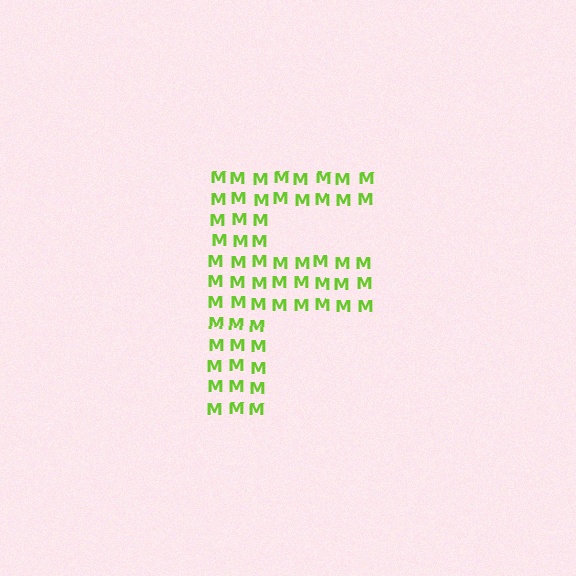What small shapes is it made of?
It is made of small letter M's.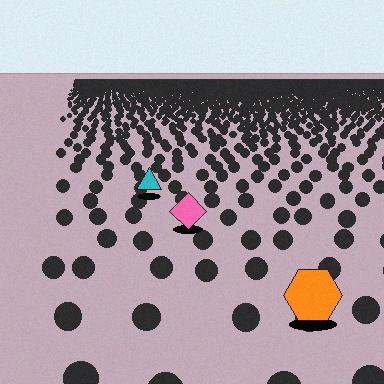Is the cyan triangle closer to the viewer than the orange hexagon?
No. The orange hexagon is closer — you can tell from the texture gradient: the ground texture is coarser near it.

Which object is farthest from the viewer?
The cyan triangle is farthest from the viewer. It appears smaller and the ground texture around it is denser.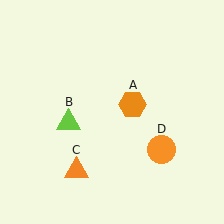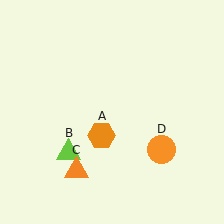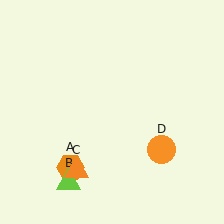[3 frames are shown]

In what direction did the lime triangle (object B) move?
The lime triangle (object B) moved down.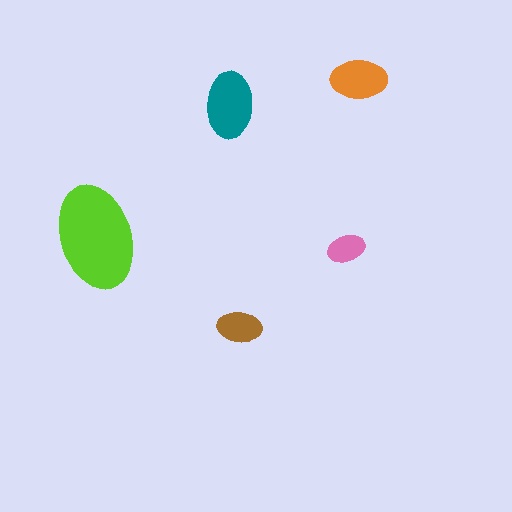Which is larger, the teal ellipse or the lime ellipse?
The lime one.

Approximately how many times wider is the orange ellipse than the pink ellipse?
About 1.5 times wider.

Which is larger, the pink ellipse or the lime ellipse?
The lime one.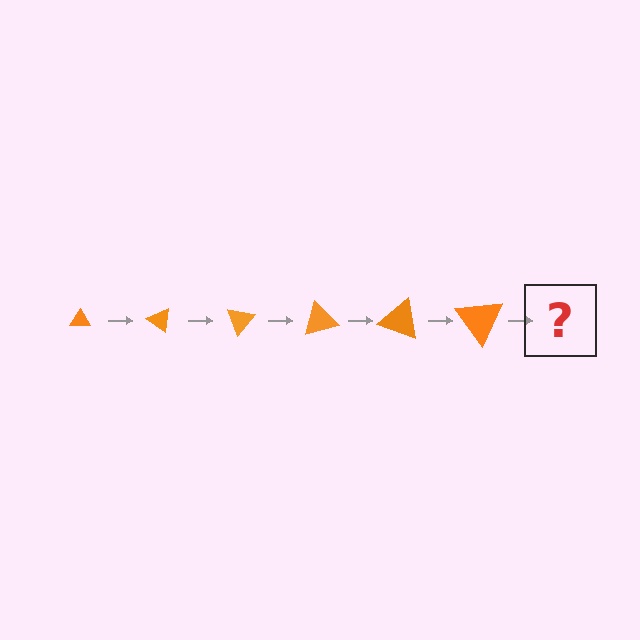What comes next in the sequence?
The next element should be a triangle, larger than the previous one and rotated 210 degrees from the start.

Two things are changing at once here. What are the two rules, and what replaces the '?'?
The two rules are that the triangle grows larger each step and it rotates 35 degrees each step. The '?' should be a triangle, larger than the previous one and rotated 210 degrees from the start.